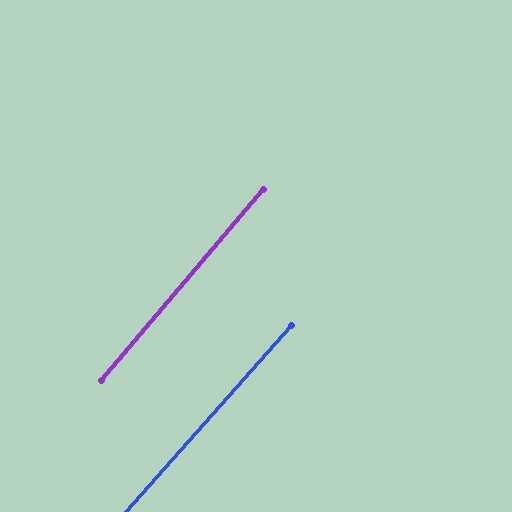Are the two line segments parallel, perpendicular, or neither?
Parallel — their directions differ by only 1.3°.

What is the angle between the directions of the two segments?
Approximately 1 degree.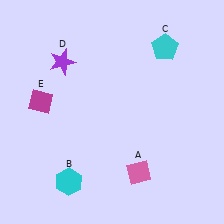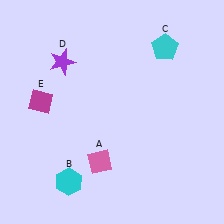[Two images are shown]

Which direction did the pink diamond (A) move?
The pink diamond (A) moved left.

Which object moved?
The pink diamond (A) moved left.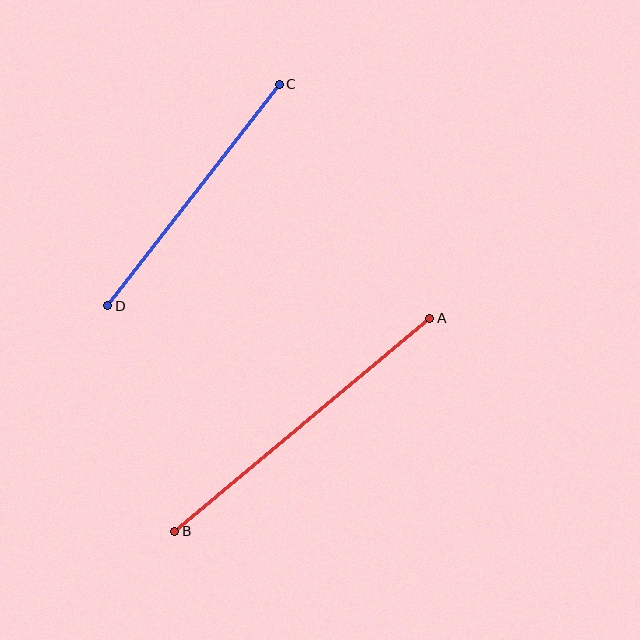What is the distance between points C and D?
The distance is approximately 280 pixels.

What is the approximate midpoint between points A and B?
The midpoint is at approximately (302, 425) pixels.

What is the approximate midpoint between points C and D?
The midpoint is at approximately (193, 195) pixels.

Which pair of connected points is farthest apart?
Points A and B are farthest apart.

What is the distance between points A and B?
The distance is approximately 332 pixels.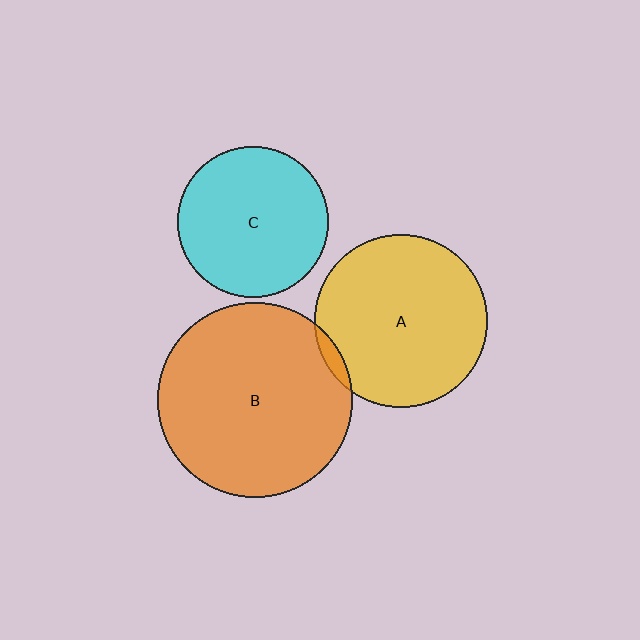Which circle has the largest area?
Circle B (orange).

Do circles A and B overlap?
Yes.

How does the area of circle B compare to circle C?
Approximately 1.7 times.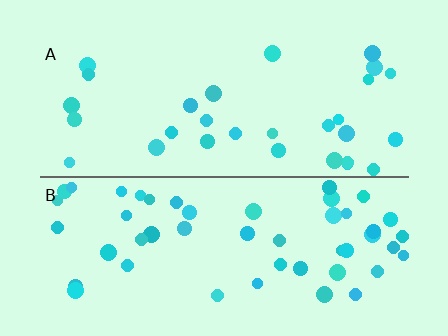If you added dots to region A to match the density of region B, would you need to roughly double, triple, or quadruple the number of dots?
Approximately double.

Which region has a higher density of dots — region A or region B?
B (the bottom).